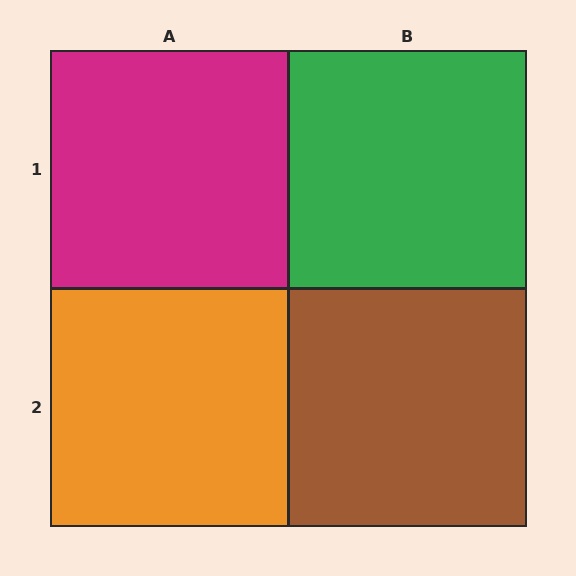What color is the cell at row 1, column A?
Magenta.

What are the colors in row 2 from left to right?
Orange, brown.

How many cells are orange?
1 cell is orange.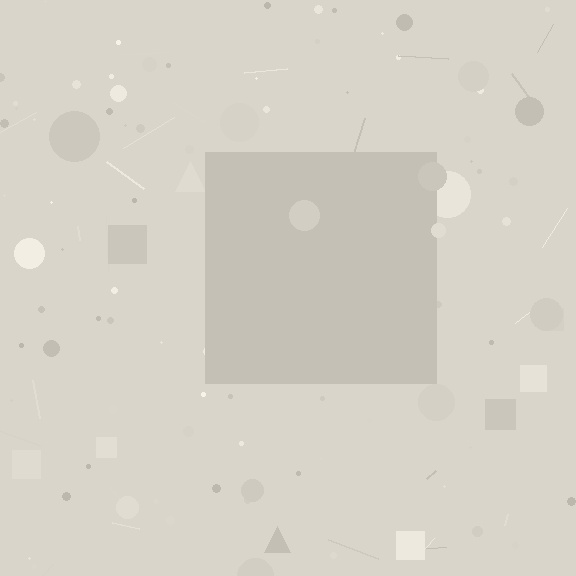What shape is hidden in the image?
A square is hidden in the image.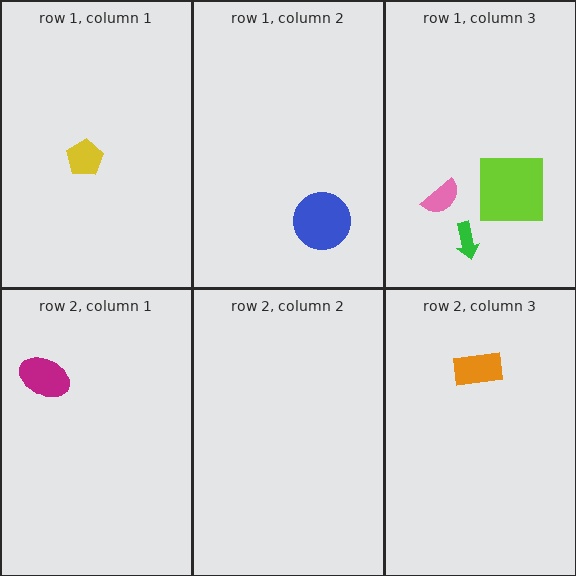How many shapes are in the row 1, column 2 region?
1.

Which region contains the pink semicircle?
The row 1, column 3 region.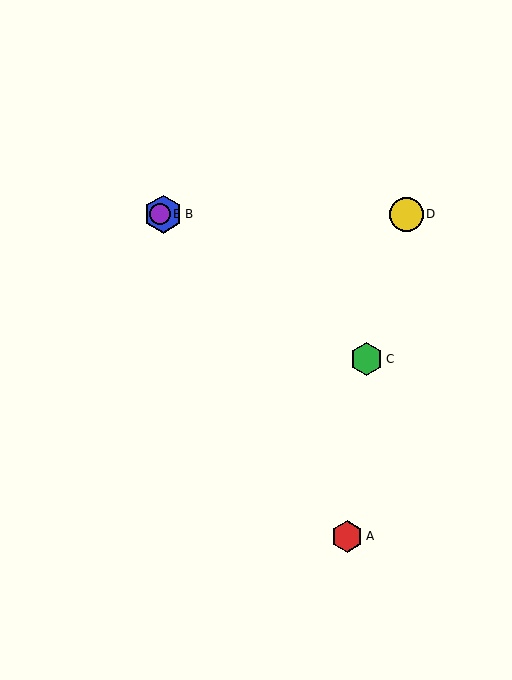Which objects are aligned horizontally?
Objects B, D, E are aligned horizontally.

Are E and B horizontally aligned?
Yes, both are at y≈214.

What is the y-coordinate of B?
Object B is at y≈214.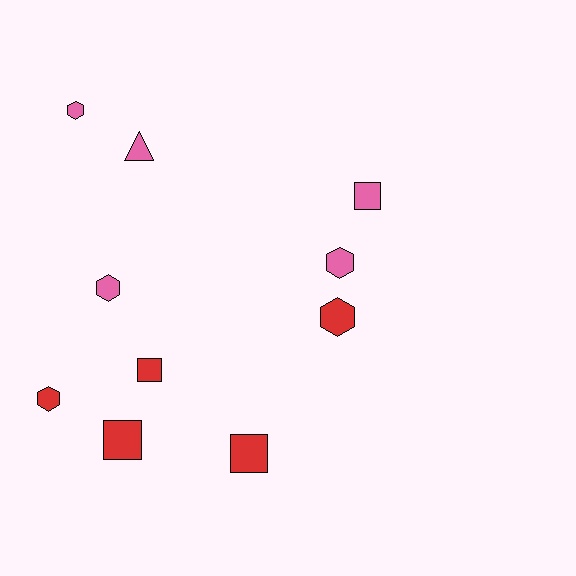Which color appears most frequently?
Red, with 5 objects.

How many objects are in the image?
There are 10 objects.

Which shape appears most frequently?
Hexagon, with 5 objects.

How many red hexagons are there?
There are 2 red hexagons.